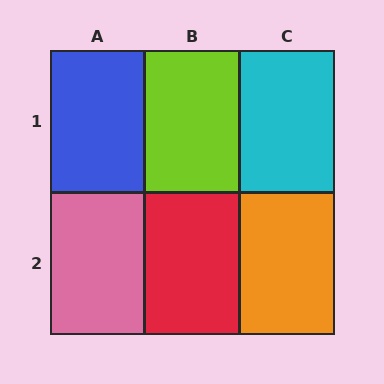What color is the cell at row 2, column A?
Pink.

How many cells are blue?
1 cell is blue.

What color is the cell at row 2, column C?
Orange.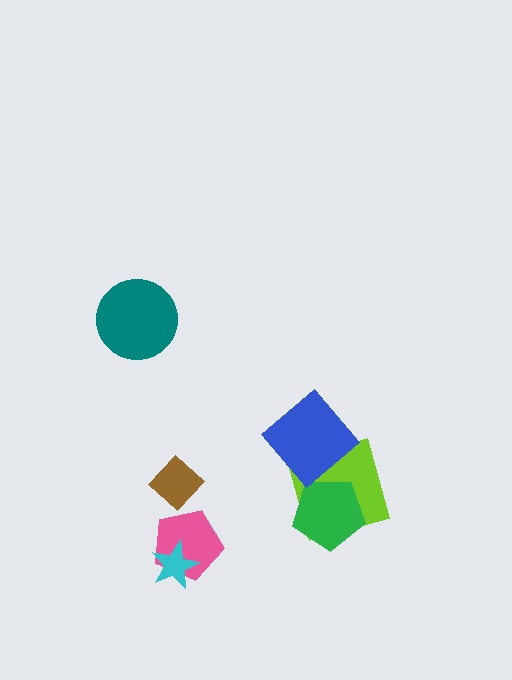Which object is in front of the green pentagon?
The blue diamond is in front of the green pentagon.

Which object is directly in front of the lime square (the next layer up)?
The green pentagon is directly in front of the lime square.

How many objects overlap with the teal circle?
0 objects overlap with the teal circle.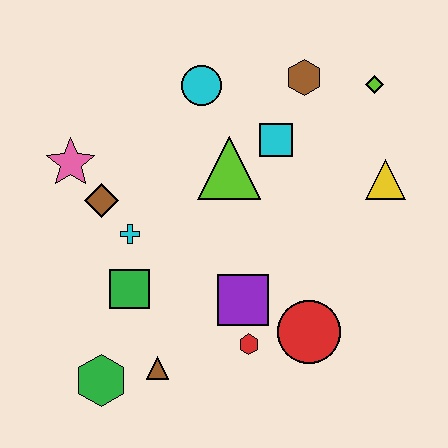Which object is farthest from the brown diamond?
The lime diamond is farthest from the brown diamond.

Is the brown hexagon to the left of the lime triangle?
No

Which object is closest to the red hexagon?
The purple square is closest to the red hexagon.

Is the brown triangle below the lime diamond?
Yes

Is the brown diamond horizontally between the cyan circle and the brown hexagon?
No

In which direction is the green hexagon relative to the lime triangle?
The green hexagon is below the lime triangle.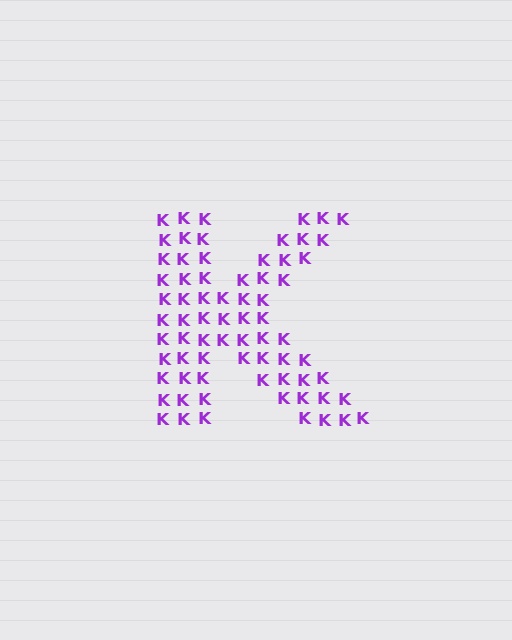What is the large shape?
The large shape is the letter K.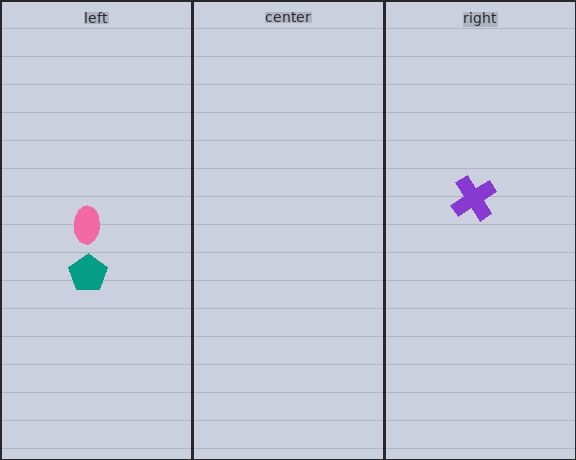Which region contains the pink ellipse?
The left region.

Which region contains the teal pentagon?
The left region.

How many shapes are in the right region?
1.